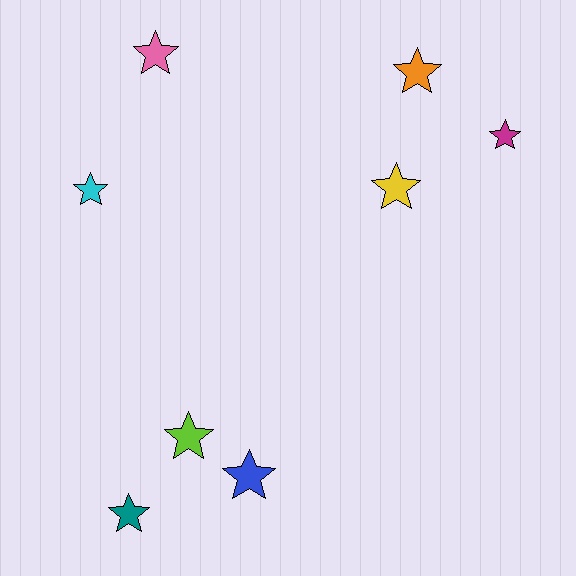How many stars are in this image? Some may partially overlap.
There are 8 stars.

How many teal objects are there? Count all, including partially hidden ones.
There is 1 teal object.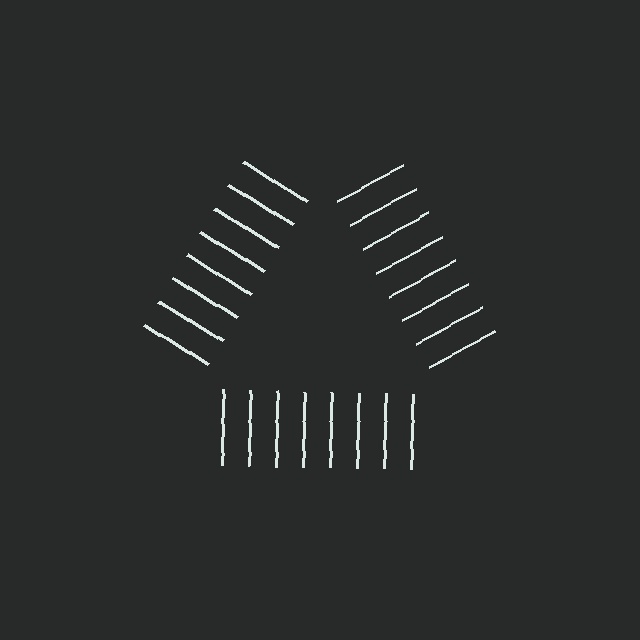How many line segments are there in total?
24 — 8 along each of the 3 edges.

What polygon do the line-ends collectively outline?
An illusory triangle — the line segments terminate on its edges but no continuous stroke is drawn.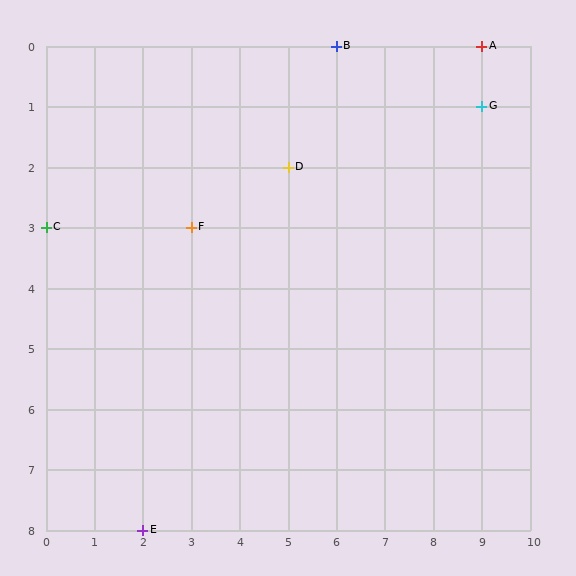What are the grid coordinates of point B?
Point B is at grid coordinates (6, 0).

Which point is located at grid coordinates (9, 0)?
Point A is at (9, 0).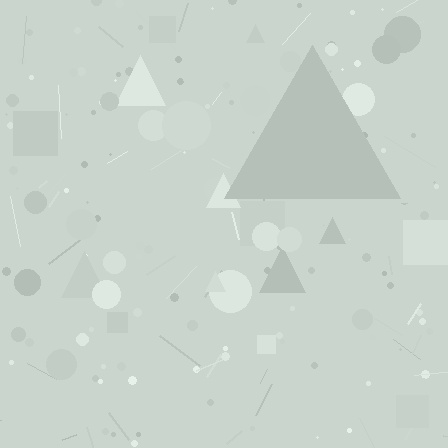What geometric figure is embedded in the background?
A triangle is embedded in the background.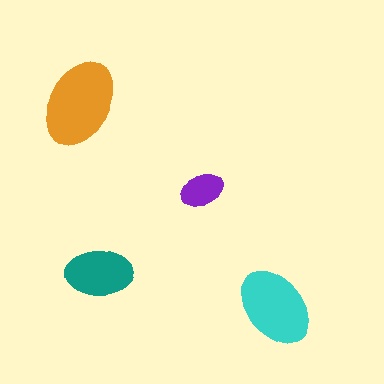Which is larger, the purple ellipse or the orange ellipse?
The orange one.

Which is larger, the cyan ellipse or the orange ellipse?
The orange one.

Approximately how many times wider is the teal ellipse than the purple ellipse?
About 1.5 times wider.